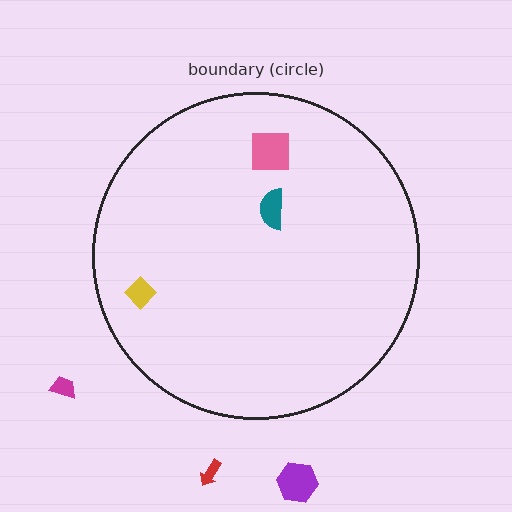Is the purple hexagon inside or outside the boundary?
Outside.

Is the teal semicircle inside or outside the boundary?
Inside.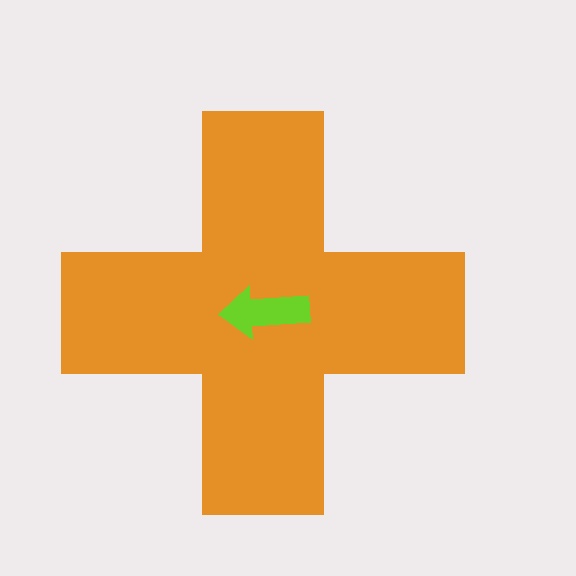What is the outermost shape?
The orange cross.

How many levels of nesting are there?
2.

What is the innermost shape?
The lime arrow.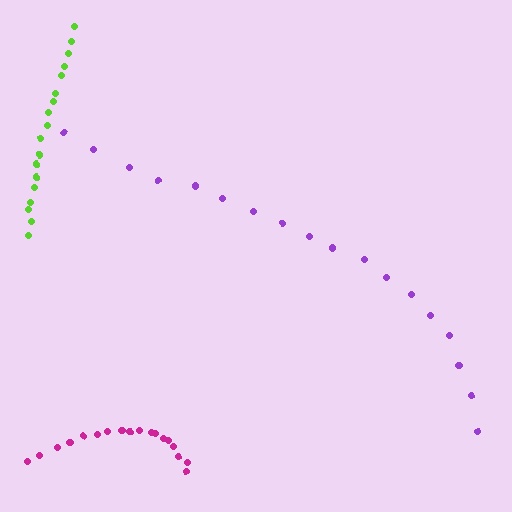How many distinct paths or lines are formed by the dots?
There are 3 distinct paths.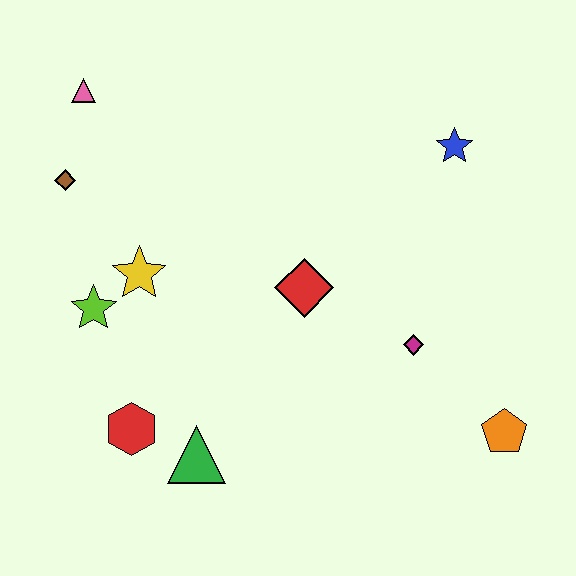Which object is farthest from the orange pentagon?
The pink triangle is farthest from the orange pentagon.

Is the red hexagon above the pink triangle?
No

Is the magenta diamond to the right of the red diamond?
Yes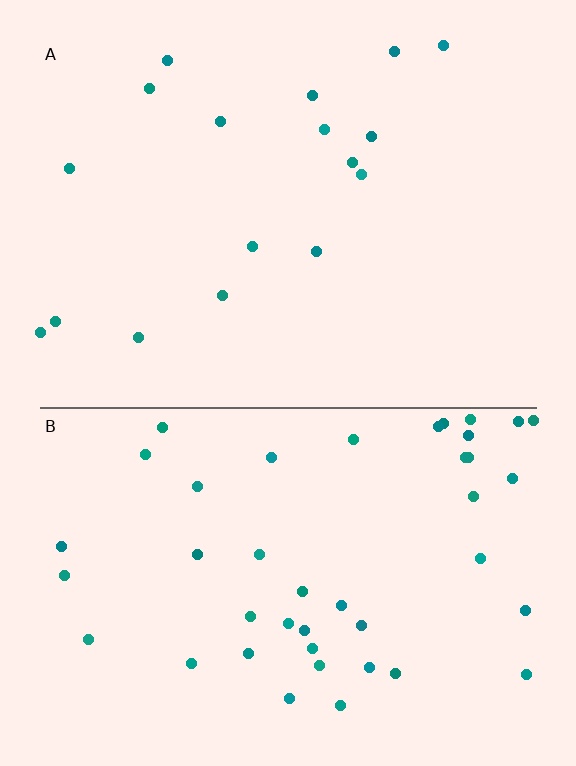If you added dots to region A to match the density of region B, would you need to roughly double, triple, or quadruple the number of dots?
Approximately triple.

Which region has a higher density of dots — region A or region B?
B (the bottom).